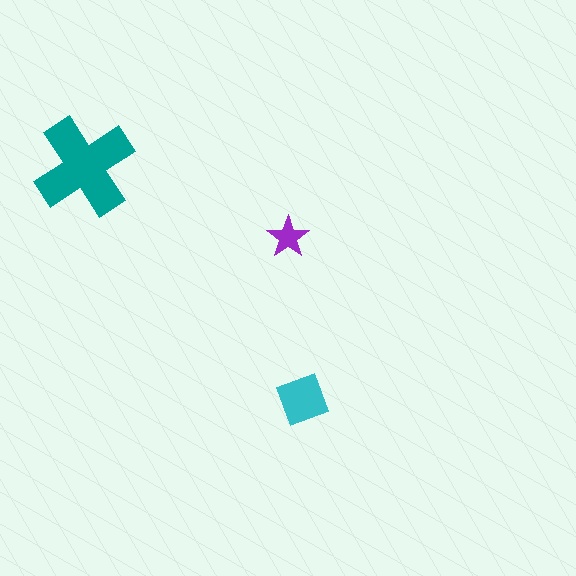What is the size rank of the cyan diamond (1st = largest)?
2nd.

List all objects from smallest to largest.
The purple star, the cyan diamond, the teal cross.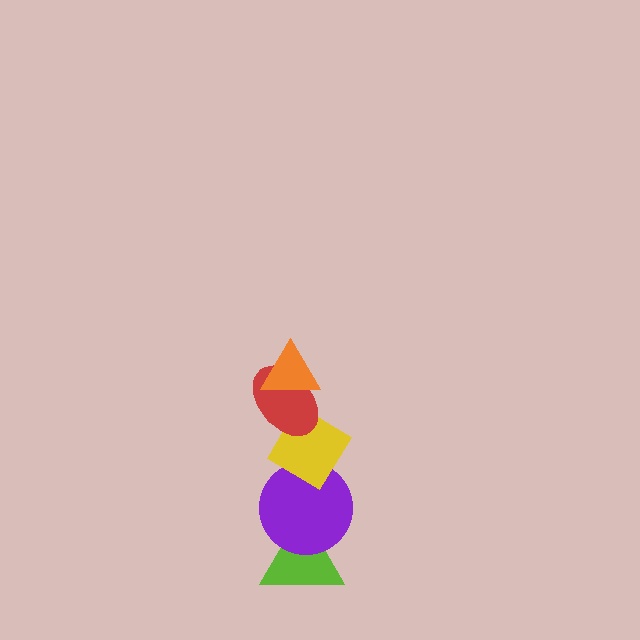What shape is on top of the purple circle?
The yellow diamond is on top of the purple circle.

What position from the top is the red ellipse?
The red ellipse is 2nd from the top.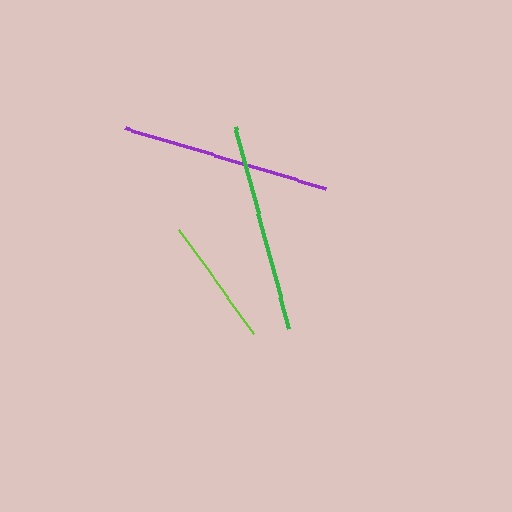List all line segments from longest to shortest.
From longest to shortest: green, purple, lime.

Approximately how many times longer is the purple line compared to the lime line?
The purple line is approximately 1.6 times the length of the lime line.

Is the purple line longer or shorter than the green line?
The green line is longer than the purple line.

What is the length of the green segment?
The green segment is approximately 210 pixels long.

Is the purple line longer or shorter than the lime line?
The purple line is longer than the lime line.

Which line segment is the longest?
The green line is the longest at approximately 210 pixels.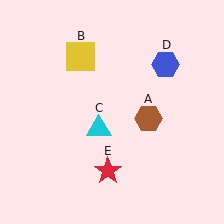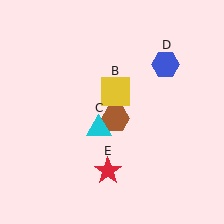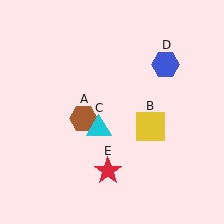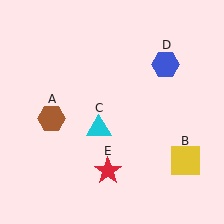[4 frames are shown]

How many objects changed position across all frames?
2 objects changed position: brown hexagon (object A), yellow square (object B).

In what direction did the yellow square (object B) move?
The yellow square (object B) moved down and to the right.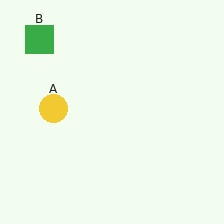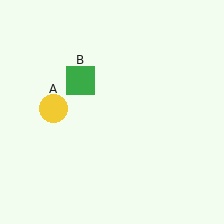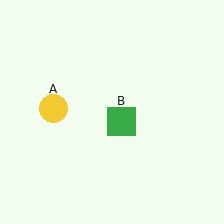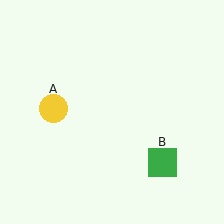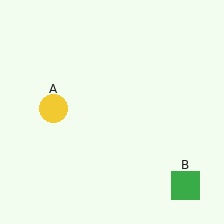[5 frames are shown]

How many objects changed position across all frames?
1 object changed position: green square (object B).